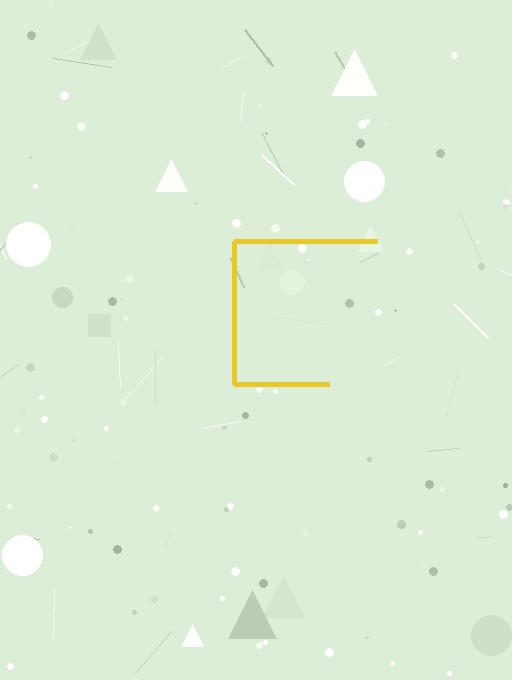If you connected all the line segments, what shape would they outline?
They would outline a square.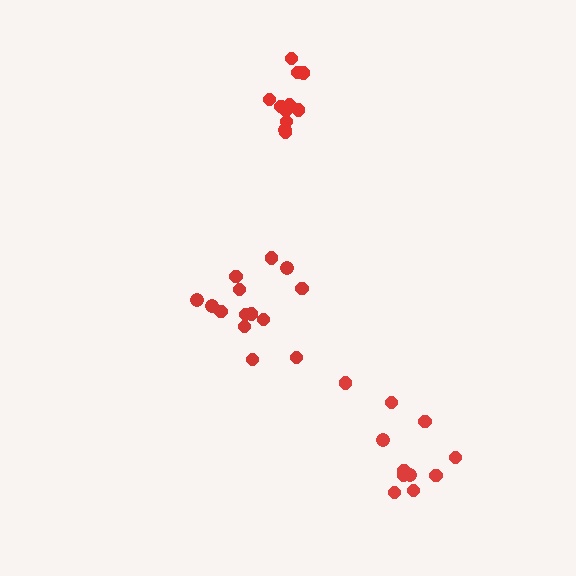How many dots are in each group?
Group 1: 14 dots, Group 2: 11 dots, Group 3: 12 dots (37 total).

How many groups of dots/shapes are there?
There are 3 groups.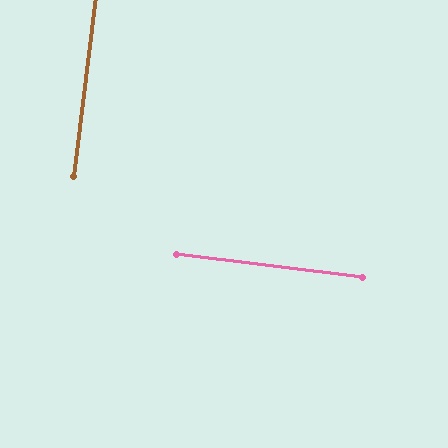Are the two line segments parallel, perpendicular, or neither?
Perpendicular — they meet at approximately 90°.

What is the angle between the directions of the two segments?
Approximately 90 degrees.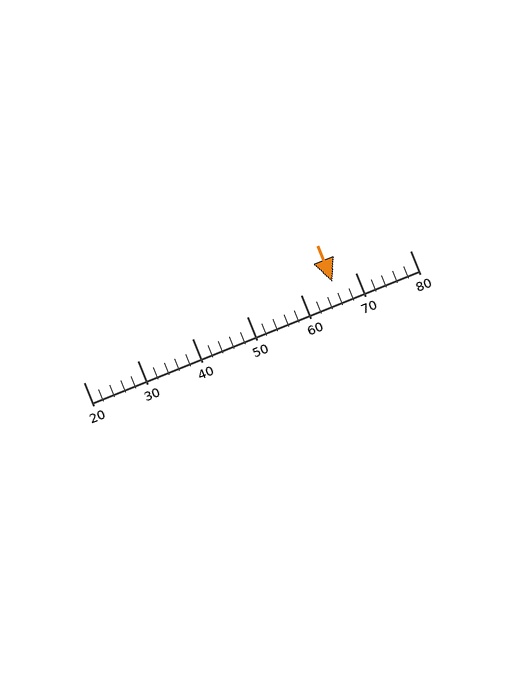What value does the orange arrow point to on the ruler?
The orange arrow points to approximately 66.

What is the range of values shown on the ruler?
The ruler shows values from 20 to 80.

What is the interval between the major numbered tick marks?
The major tick marks are spaced 10 units apart.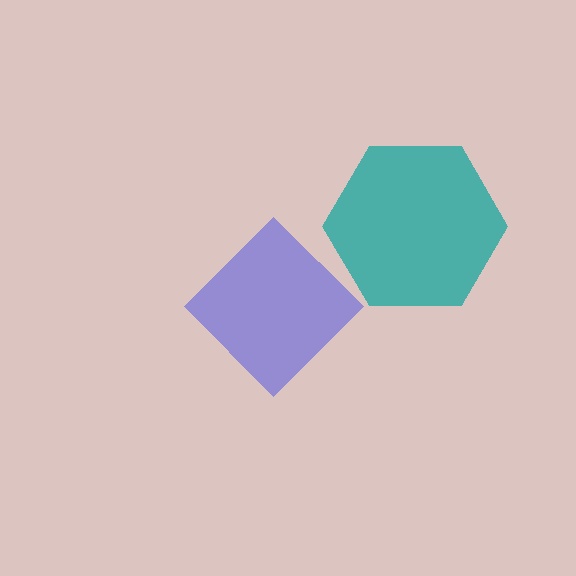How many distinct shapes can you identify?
There are 2 distinct shapes: a blue diamond, a teal hexagon.